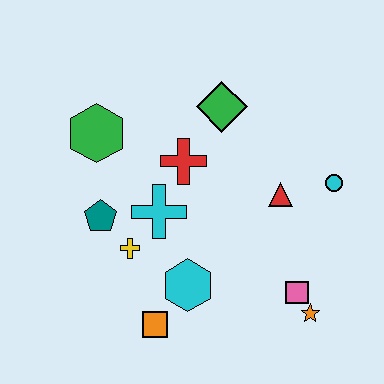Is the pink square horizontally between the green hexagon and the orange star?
Yes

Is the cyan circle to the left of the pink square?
No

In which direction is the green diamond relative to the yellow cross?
The green diamond is above the yellow cross.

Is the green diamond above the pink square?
Yes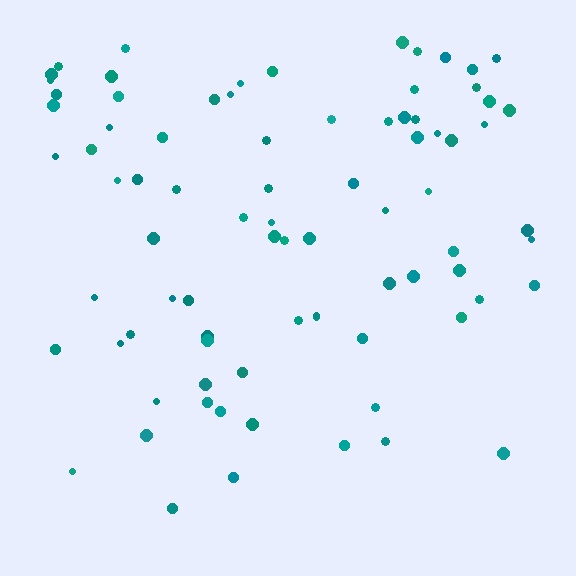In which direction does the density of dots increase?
From bottom to top, with the top side densest.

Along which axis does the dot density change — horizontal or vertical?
Vertical.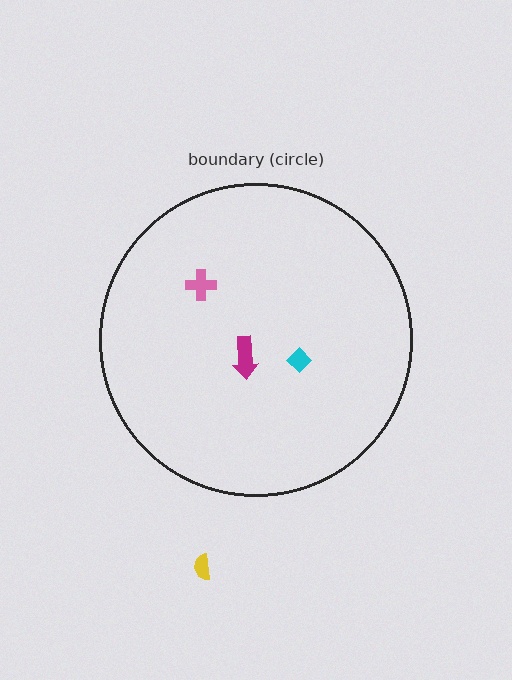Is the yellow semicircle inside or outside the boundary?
Outside.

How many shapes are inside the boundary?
3 inside, 1 outside.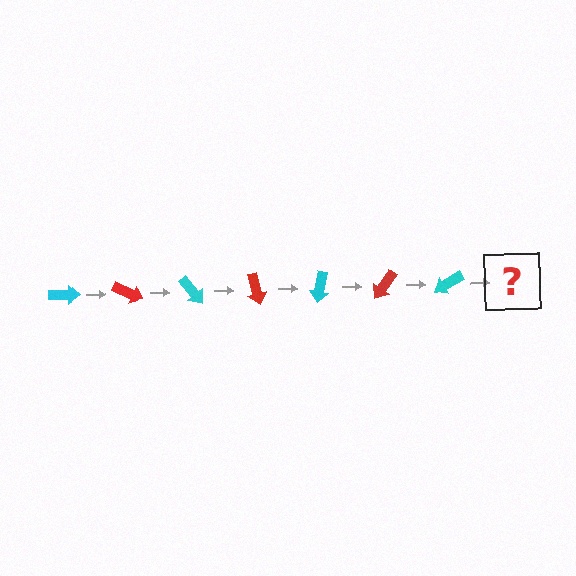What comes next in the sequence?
The next element should be a red arrow, rotated 175 degrees from the start.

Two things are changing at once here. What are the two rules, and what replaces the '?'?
The two rules are that it rotates 25 degrees each step and the color cycles through cyan and red. The '?' should be a red arrow, rotated 175 degrees from the start.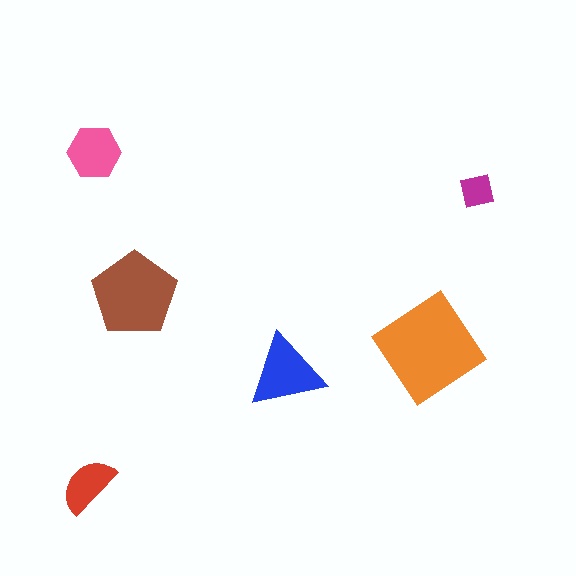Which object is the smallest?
The magenta square.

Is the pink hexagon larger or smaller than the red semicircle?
Larger.